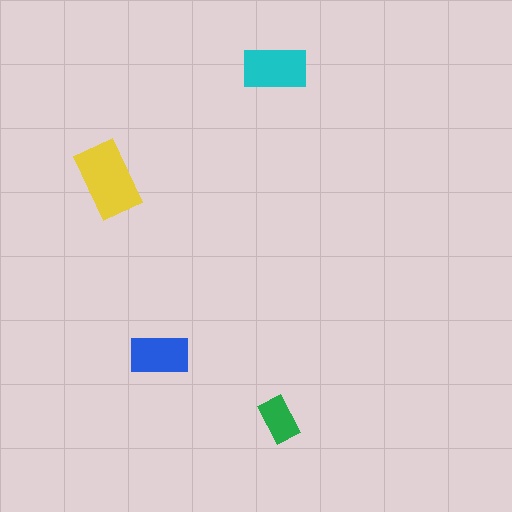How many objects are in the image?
There are 4 objects in the image.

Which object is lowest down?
The green rectangle is bottommost.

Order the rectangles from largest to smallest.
the yellow one, the cyan one, the blue one, the green one.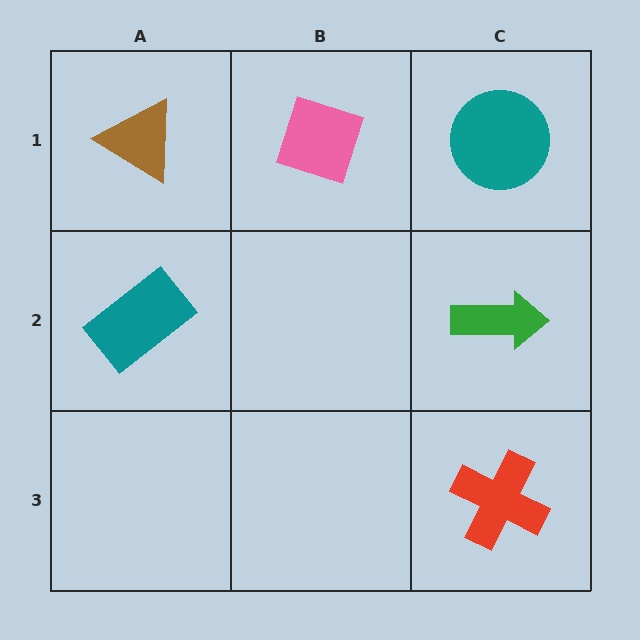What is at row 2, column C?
A green arrow.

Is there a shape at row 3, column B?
No, that cell is empty.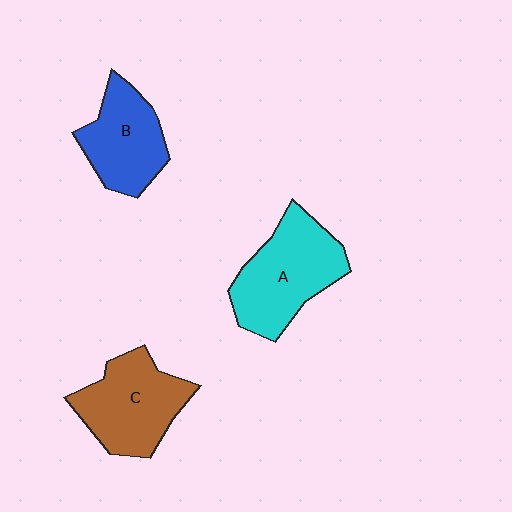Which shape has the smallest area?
Shape B (blue).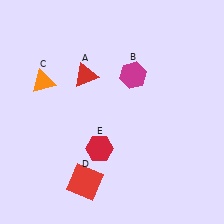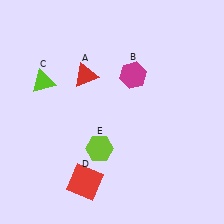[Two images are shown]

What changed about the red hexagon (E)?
In Image 1, E is red. In Image 2, it changed to lime.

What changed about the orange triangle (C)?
In Image 1, C is orange. In Image 2, it changed to lime.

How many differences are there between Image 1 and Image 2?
There are 2 differences between the two images.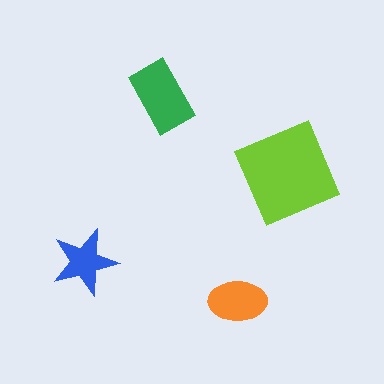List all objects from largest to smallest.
The lime square, the green rectangle, the orange ellipse, the blue star.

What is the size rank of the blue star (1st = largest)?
4th.